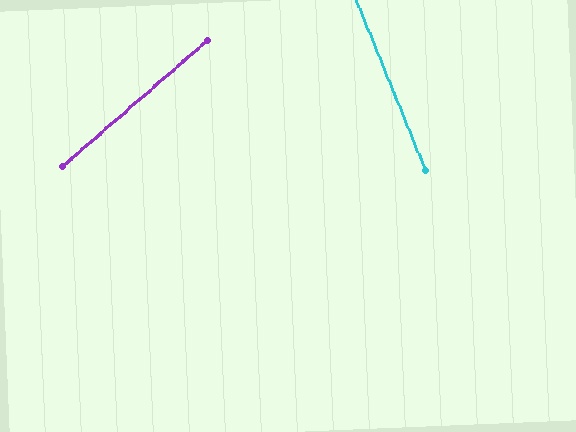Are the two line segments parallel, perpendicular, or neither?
Neither parallel nor perpendicular — they differ by about 71°.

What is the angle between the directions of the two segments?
Approximately 71 degrees.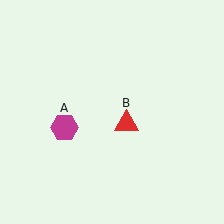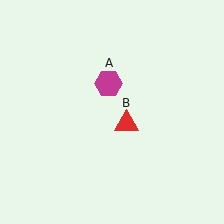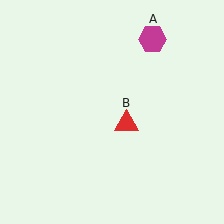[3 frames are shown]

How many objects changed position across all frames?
1 object changed position: magenta hexagon (object A).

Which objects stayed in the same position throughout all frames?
Red triangle (object B) remained stationary.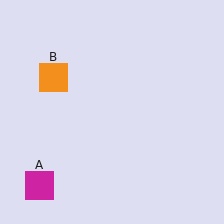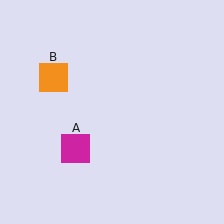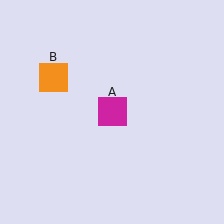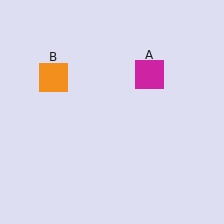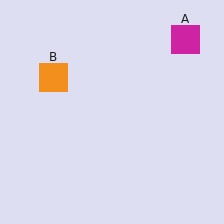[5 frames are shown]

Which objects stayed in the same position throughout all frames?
Orange square (object B) remained stationary.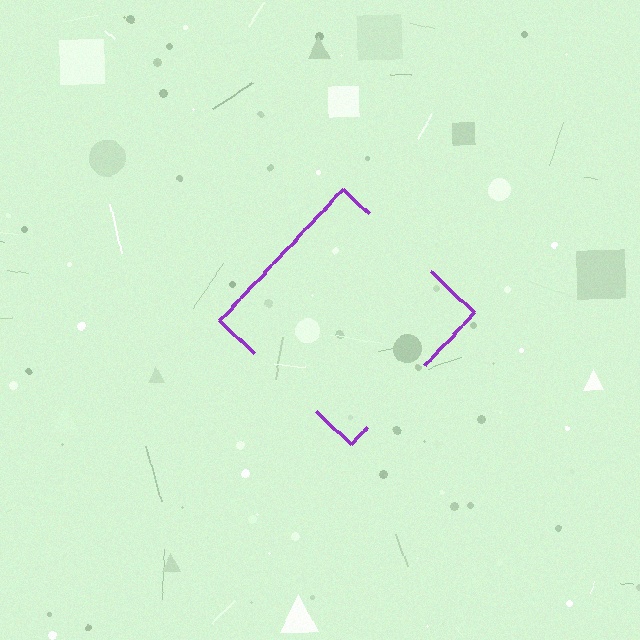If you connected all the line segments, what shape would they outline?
They would outline a diamond.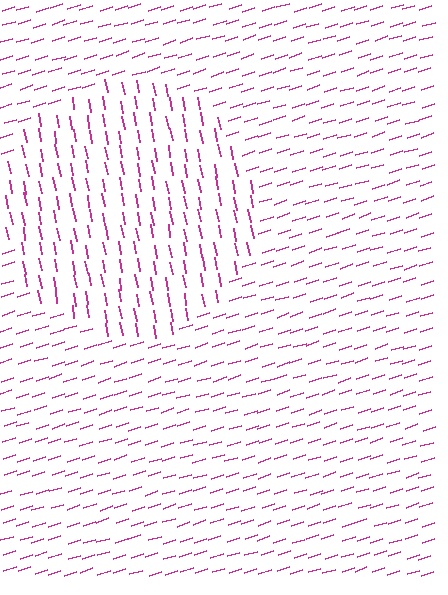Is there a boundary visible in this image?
Yes, there is a texture boundary formed by a change in line orientation.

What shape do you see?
I see a circle.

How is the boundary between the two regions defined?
The boundary is defined purely by a change in line orientation (approximately 83 degrees difference). All lines are the same color and thickness.